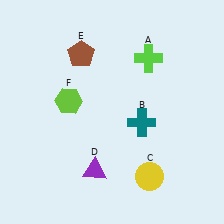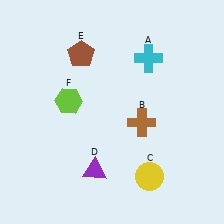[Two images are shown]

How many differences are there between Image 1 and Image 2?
There are 2 differences between the two images.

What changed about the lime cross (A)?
In Image 1, A is lime. In Image 2, it changed to cyan.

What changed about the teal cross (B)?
In Image 1, B is teal. In Image 2, it changed to brown.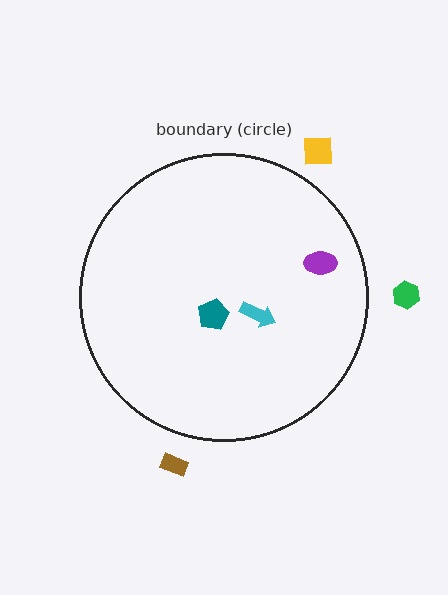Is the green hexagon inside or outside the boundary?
Outside.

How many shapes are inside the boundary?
3 inside, 3 outside.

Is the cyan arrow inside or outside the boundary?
Inside.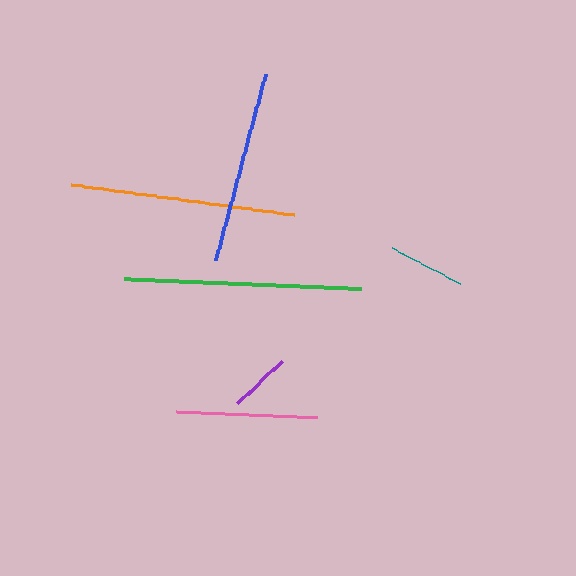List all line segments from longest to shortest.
From longest to shortest: green, orange, blue, pink, teal, purple.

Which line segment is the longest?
The green line is the longest at approximately 238 pixels.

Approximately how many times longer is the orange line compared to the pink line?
The orange line is approximately 1.6 times the length of the pink line.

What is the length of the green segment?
The green segment is approximately 238 pixels long.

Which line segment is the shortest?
The purple line is the shortest at approximately 62 pixels.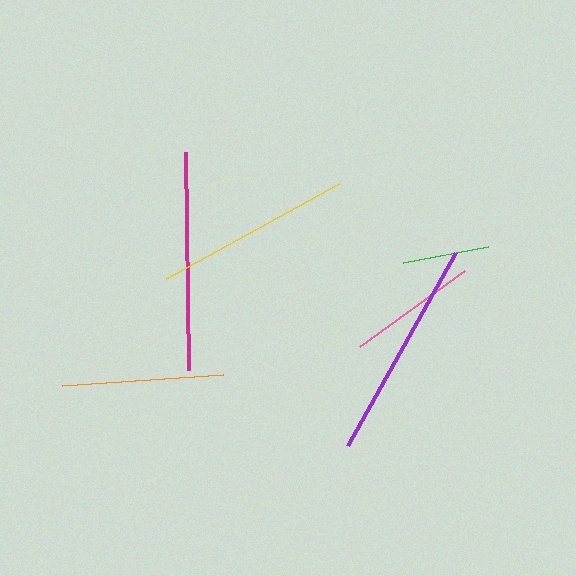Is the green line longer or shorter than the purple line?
The purple line is longer than the green line.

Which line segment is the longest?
The purple line is the longest at approximately 222 pixels.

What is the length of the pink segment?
The pink segment is approximately 130 pixels long.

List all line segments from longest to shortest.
From longest to shortest: purple, magenta, yellow, orange, pink, green.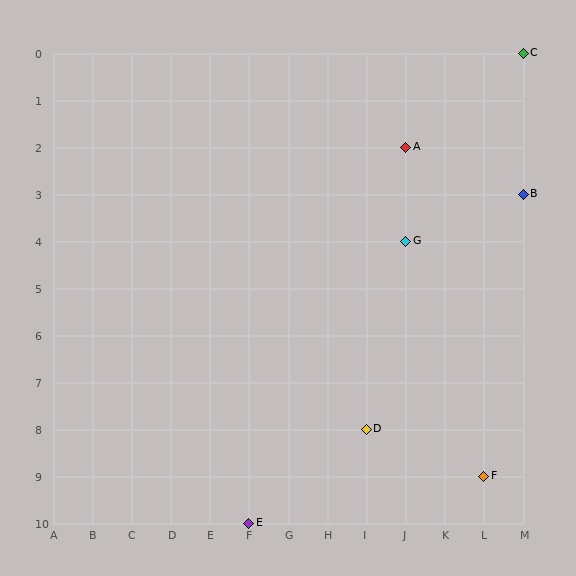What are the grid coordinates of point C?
Point C is at grid coordinates (M, 0).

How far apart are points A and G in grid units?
Points A and G are 2 rows apart.